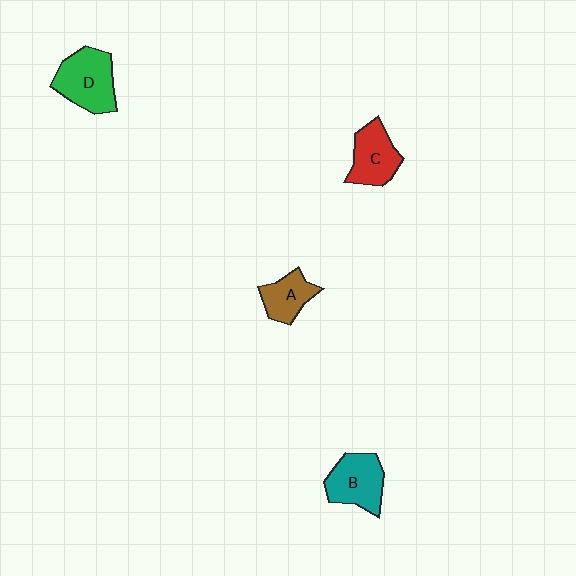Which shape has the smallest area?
Shape A (brown).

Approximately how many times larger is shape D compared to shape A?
Approximately 1.6 times.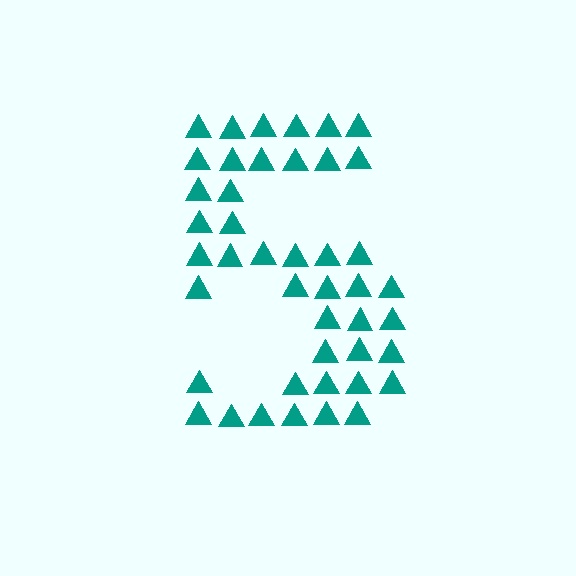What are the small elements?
The small elements are triangles.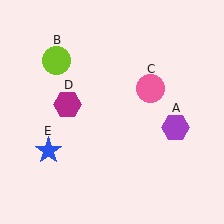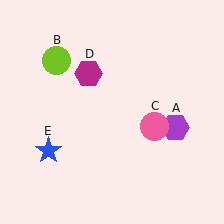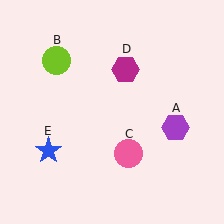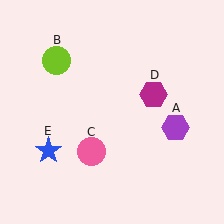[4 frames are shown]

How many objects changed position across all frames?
2 objects changed position: pink circle (object C), magenta hexagon (object D).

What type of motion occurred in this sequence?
The pink circle (object C), magenta hexagon (object D) rotated clockwise around the center of the scene.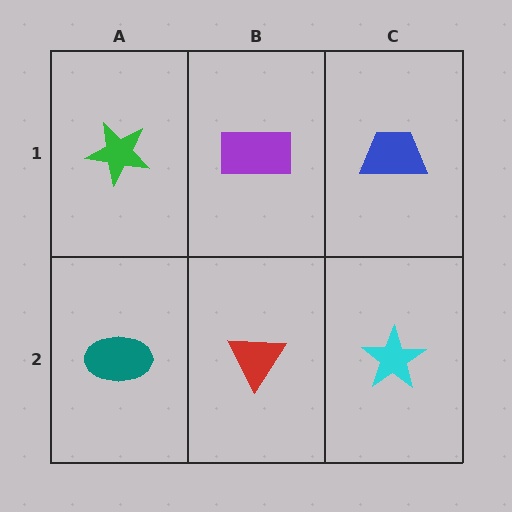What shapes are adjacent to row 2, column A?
A green star (row 1, column A), a red triangle (row 2, column B).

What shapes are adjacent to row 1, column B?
A red triangle (row 2, column B), a green star (row 1, column A), a blue trapezoid (row 1, column C).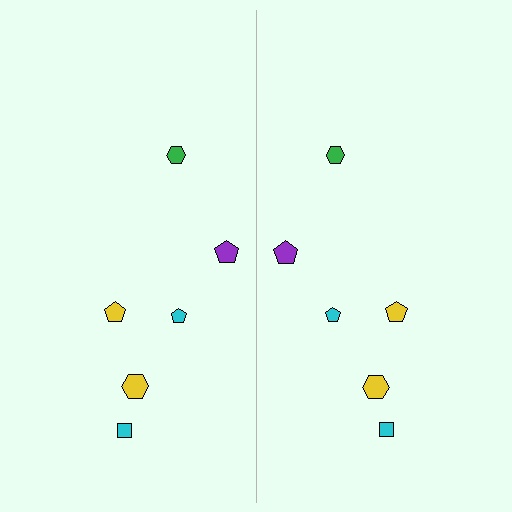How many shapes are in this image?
There are 12 shapes in this image.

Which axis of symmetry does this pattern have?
The pattern has a vertical axis of symmetry running through the center of the image.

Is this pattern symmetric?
Yes, this pattern has bilateral (reflection) symmetry.